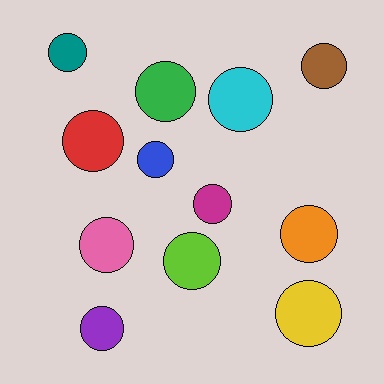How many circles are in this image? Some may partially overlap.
There are 12 circles.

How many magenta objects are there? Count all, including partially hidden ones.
There is 1 magenta object.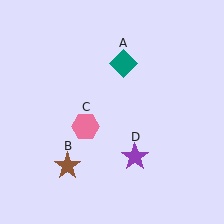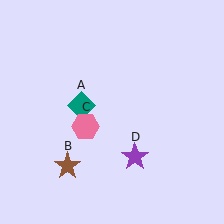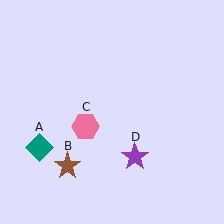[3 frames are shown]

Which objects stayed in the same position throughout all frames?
Brown star (object B) and pink hexagon (object C) and purple star (object D) remained stationary.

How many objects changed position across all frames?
1 object changed position: teal diamond (object A).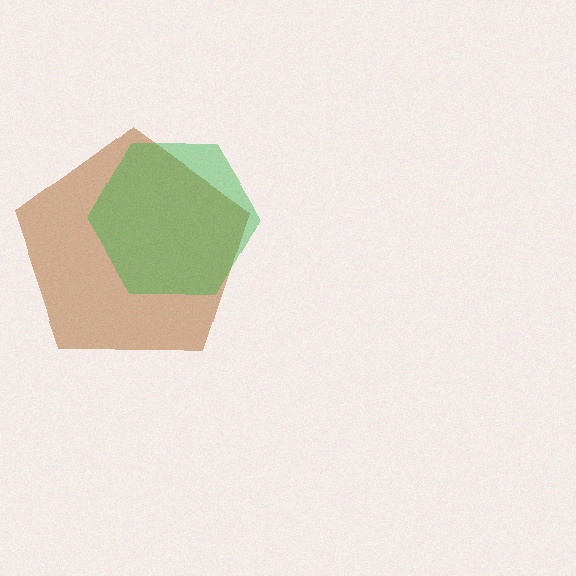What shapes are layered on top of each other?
The layered shapes are: a brown pentagon, a green hexagon.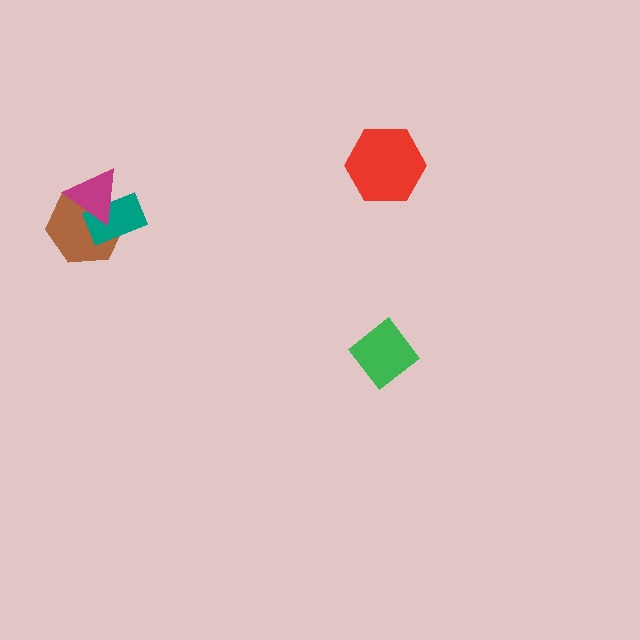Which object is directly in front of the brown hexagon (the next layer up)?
The teal rectangle is directly in front of the brown hexagon.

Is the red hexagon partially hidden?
No, no other shape covers it.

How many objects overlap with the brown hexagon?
2 objects overlap with the brown hexagon.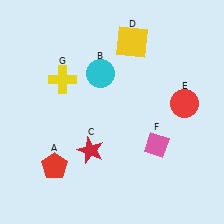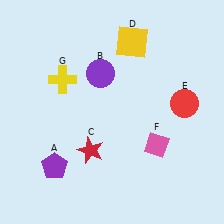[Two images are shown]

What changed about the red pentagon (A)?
In Image 1, A is red. In Image 2, it changed to purple.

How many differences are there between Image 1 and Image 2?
There are 2 differences between the two images.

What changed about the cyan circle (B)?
In Image 1, B is cyan. In Image 2, it changed to purple.